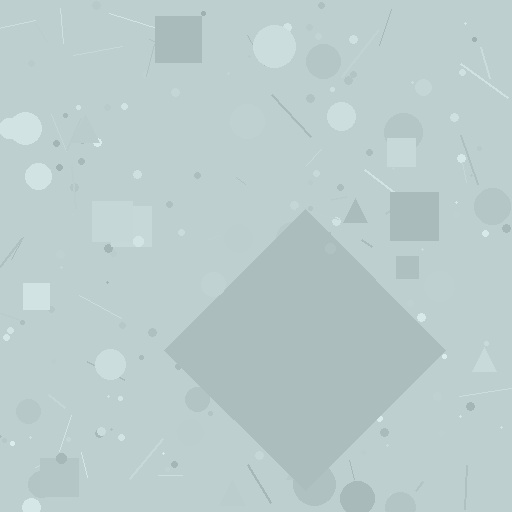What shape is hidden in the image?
A diamond is hidden in the image.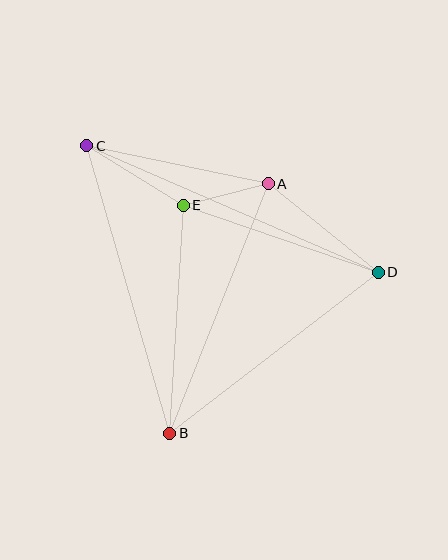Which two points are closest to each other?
Points A and E are closest to each other.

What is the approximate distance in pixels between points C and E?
The distance between C and E is approximately 113 pixels.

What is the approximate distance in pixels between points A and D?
The distance between A and D is approximately 141 pixels.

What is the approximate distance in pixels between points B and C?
The distance between B and C is approximately 299 pixels.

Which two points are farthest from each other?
Points C and D are farthest from each other.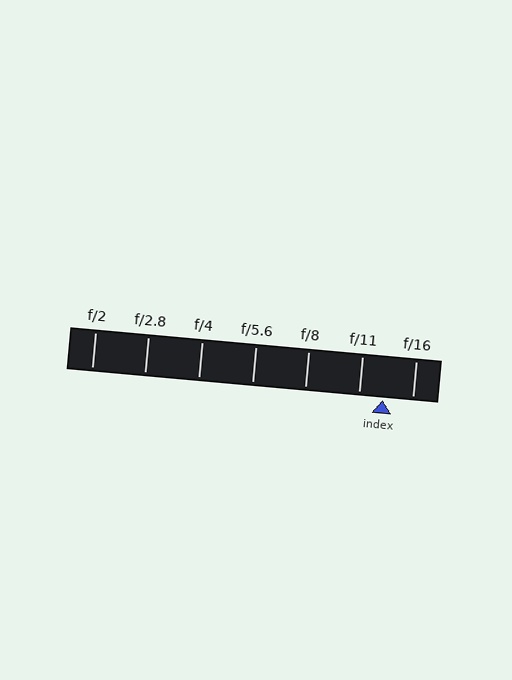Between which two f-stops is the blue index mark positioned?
The index mark is between f/11 and f/16.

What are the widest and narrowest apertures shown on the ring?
The widest aperture shown is f/2 and the narrowest is f/16.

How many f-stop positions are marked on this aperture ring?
There are 7 f-stop positions marked.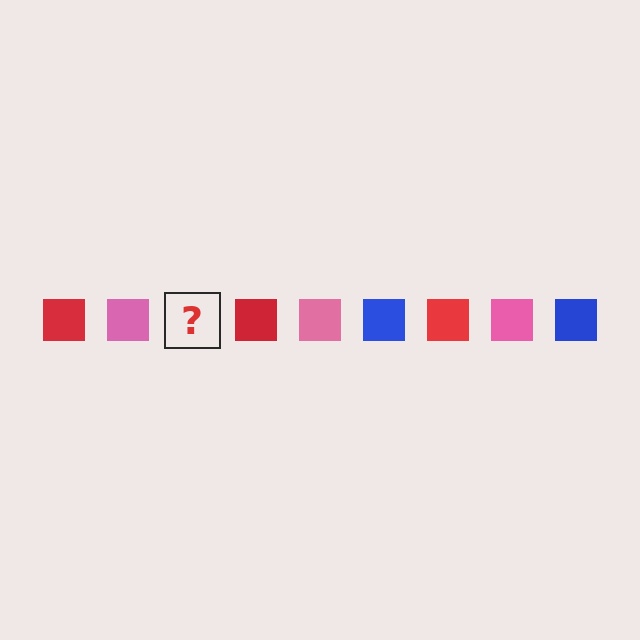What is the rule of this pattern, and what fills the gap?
The rule is that the pattern cycles through red, pink, blue squares. The gap should be filled with a blue square.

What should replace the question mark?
The question mark should be replaced with a blue square.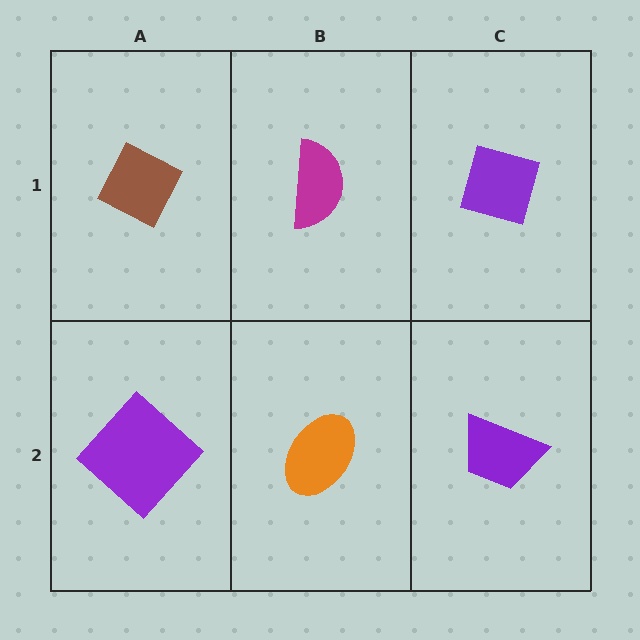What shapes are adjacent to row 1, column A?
A purple diamond (row 2, column A), a magenta semicircle (row 1, column B).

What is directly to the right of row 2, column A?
An orange ellipse.